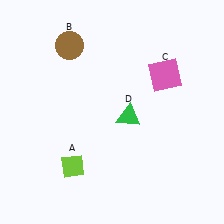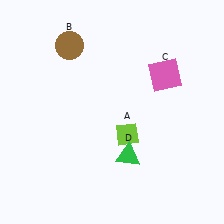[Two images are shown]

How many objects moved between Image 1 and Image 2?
2 objects moved between the two images.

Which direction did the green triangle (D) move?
The green triangle (D) moved down.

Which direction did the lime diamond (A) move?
The lime diamond (A) moved right.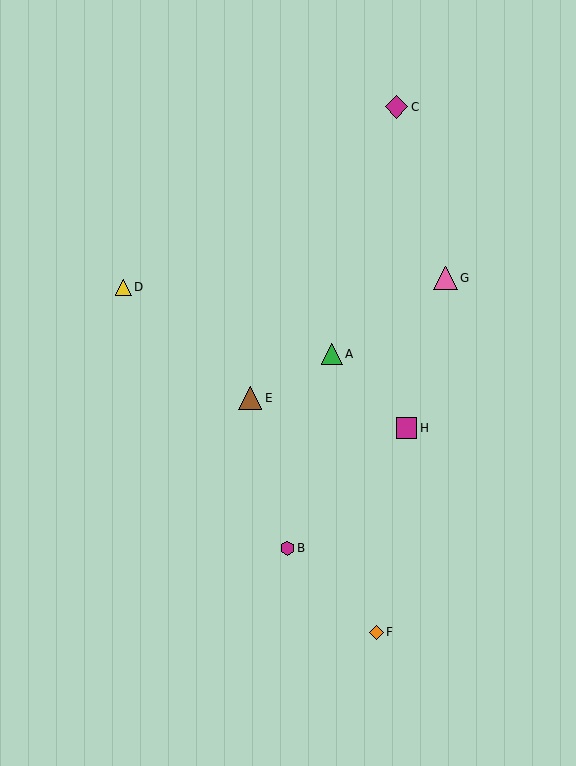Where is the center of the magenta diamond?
The center of the magenta diamond is at (397, 107).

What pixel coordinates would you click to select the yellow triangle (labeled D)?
Click at (123, 287) to select the yellow triangle D.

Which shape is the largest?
The pink triangle (labeled G) is the largest.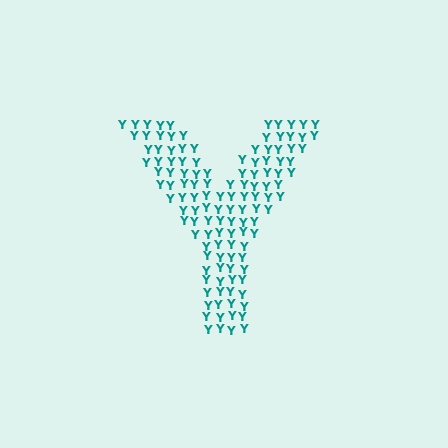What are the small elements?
The small elements are letter Y's.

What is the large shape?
The large shape is the letter Y.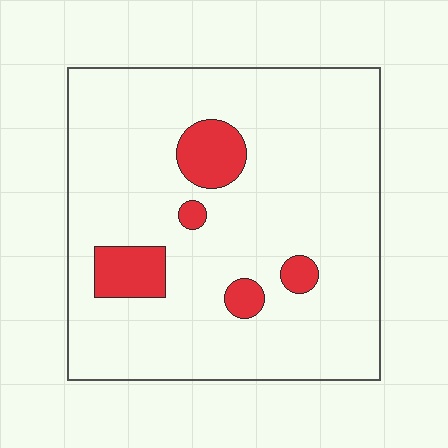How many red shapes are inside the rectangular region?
5.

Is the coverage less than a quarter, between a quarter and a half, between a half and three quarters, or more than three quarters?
Less than a quarter.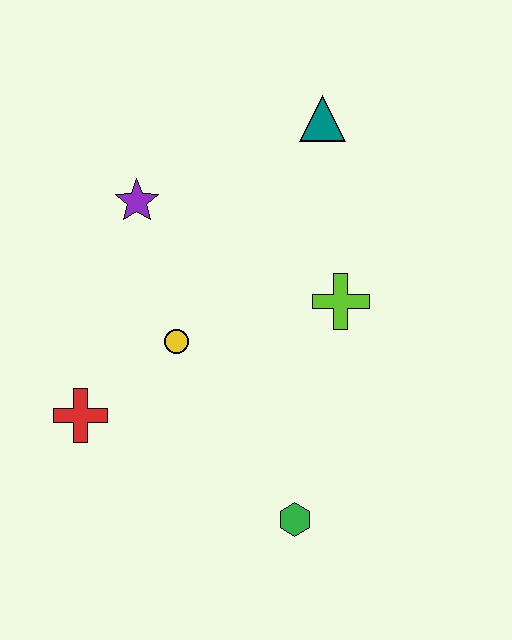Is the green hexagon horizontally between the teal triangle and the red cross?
Yes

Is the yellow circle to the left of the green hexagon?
Yes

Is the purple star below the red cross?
No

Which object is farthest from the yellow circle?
The teal triangle is farthest from the yellow circle.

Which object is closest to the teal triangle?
The lime cross is closest to the teal triangle.